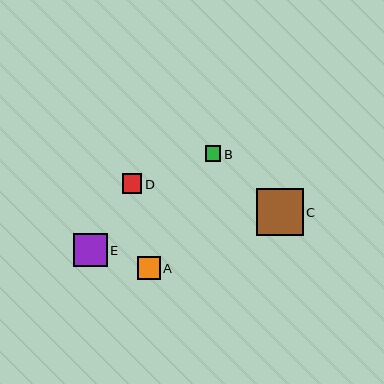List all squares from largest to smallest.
From largest to smallest: C, E, A, D, B.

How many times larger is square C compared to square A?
Square C is approximately 2.1 times the size of square A.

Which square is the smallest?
Square B is the smallest with a size of approximately 15 pixels.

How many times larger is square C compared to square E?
Square C is approximately 1.4 times the size of square E.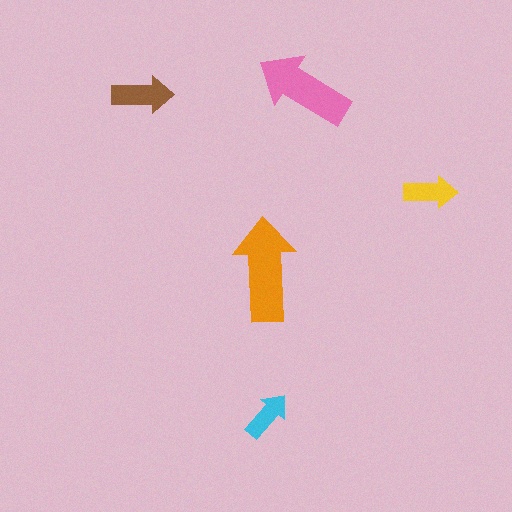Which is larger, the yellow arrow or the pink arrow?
The pink one.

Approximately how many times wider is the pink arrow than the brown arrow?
About 1.5 times wider.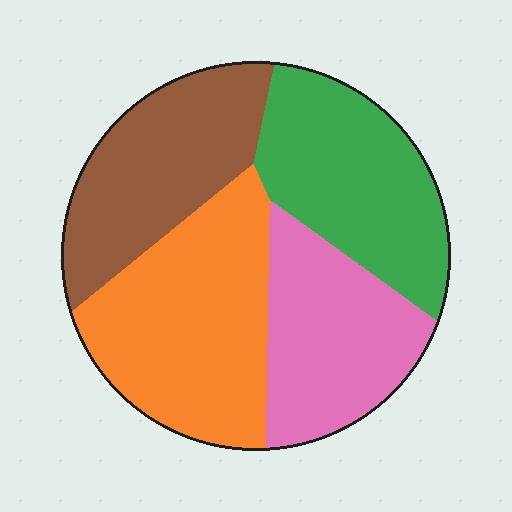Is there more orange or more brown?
Orange.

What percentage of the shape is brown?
Brown covers around 25% of the shape.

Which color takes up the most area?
Orange, at roughly 30%.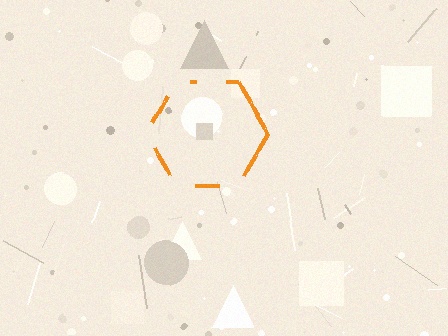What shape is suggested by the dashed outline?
The dashed outline suggests a hexagon.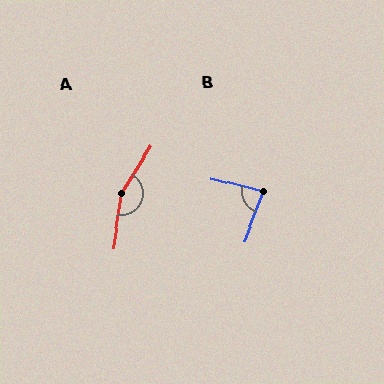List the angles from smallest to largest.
B (83°), A (156°).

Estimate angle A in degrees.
Approximately 156 degrees.